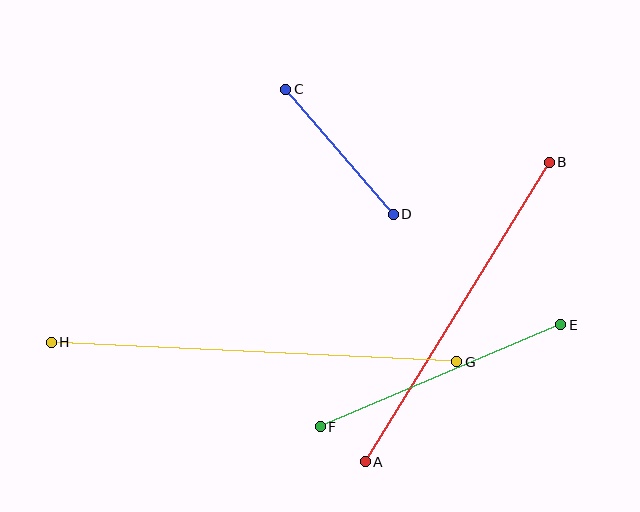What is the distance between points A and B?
The distance is approximately 352 pixels.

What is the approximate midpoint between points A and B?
The midpoint is at approximately (457, 312) pixels.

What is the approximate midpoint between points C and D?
The midpoint is at approximately (340, 152) pixels.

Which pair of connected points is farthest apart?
Points G and H are farthest apart.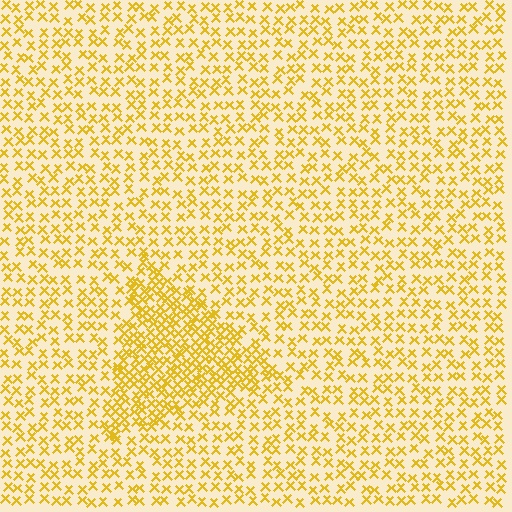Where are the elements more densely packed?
The elements are more densely packed inside the triangle boundary.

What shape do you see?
I see a triangle.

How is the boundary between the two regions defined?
The boundary is defined by a change in element density (approximately 2.0x ratio). All elements are the same color, size, and shape.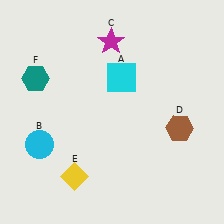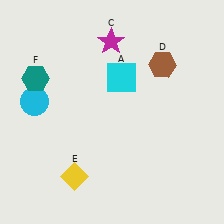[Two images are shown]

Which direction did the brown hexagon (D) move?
The brown hexagon (D) moved up.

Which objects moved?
The objects that moved are: the cyan circle (B), the brown hexagon (D).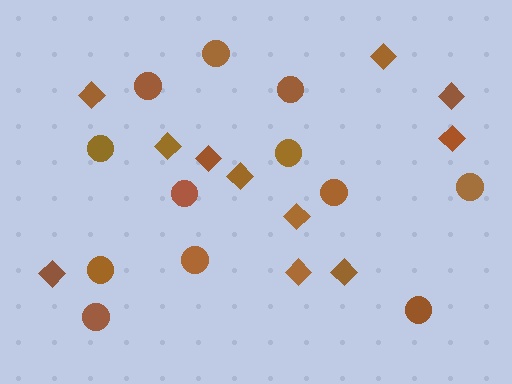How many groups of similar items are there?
There are 2 groups: one group of diamonds (11) and one group of circles (12).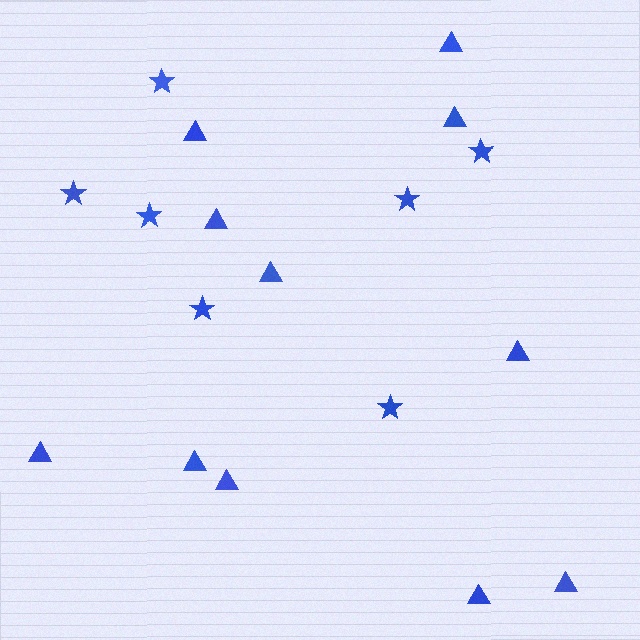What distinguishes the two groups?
There are 2 groups: one group of triangles (11) and one group of stars (7).